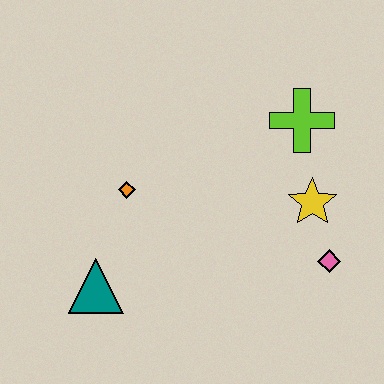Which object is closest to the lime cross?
The yellow star is closest to the lime cross.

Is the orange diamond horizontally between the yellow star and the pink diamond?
No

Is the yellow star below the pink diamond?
No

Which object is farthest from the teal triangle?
The lime cross is farthest from the teal triangle.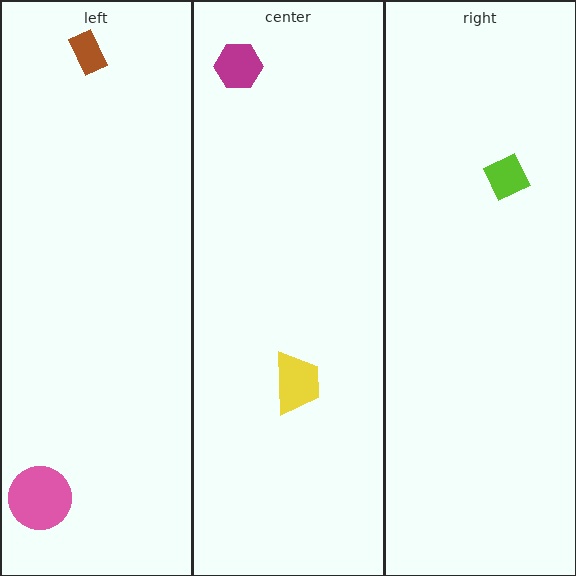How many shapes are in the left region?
2.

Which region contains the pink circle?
The left region.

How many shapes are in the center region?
2.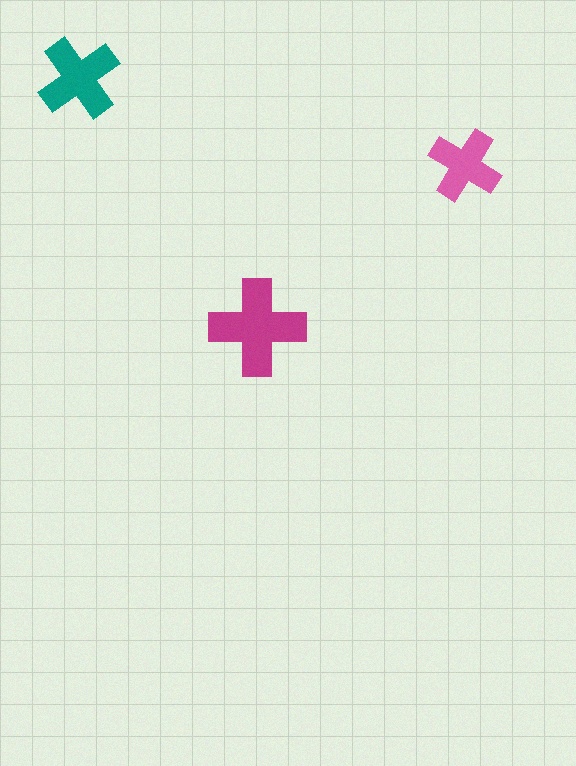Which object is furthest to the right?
The pink cross is rightmost.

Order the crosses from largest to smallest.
the magenta one, the teal one, the pink one.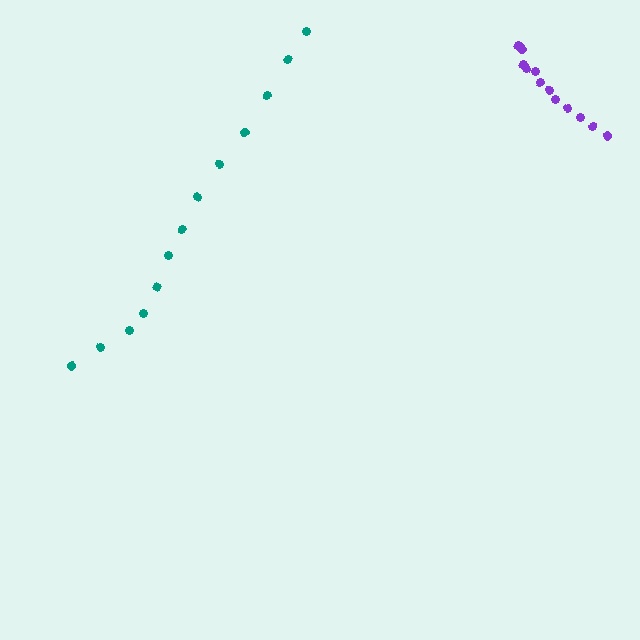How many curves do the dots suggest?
There are 2 distinct paths.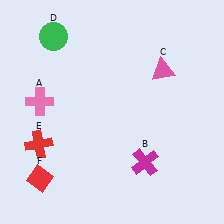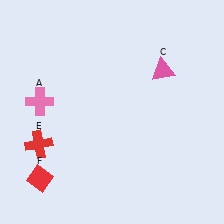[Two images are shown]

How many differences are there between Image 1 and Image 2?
There are 2 differences between the two images.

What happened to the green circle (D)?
The green circle (D) was removed in Image 2. It was in the top-left area of Image 1.